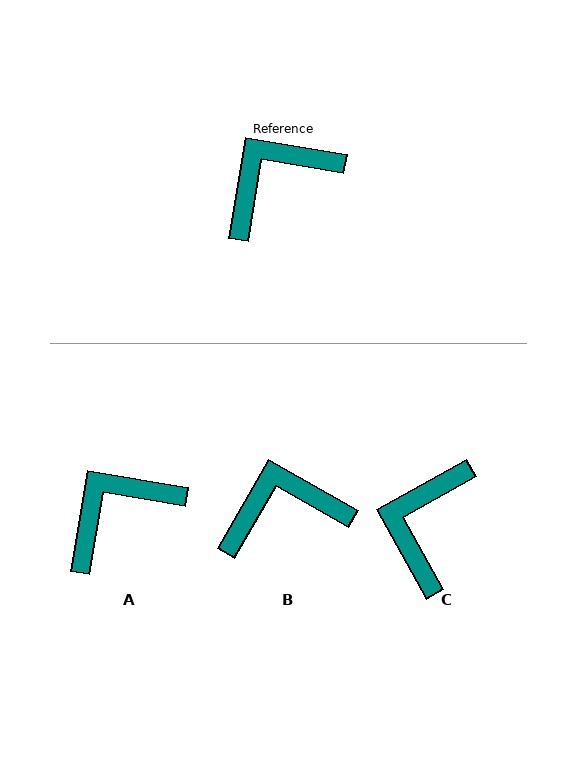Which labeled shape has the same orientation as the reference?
A.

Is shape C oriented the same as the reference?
No, it is off by about 39 degrees.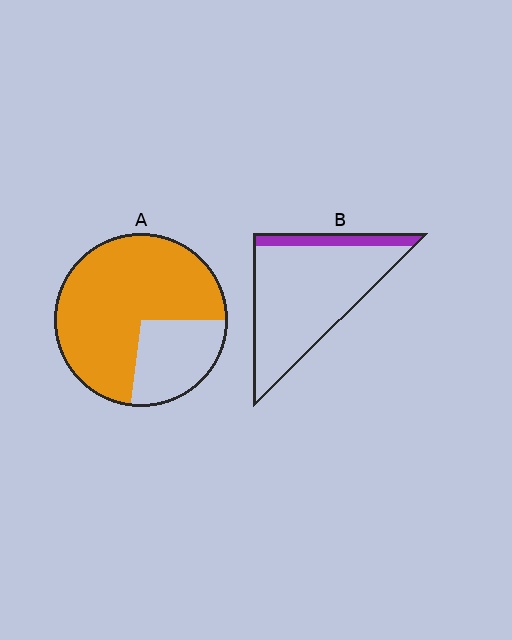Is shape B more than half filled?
No.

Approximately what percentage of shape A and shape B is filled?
A is approximately 75% and B is approximately 15%.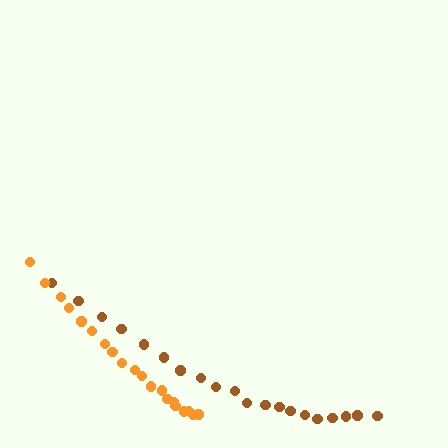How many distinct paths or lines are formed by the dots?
There are 2 distinct paths.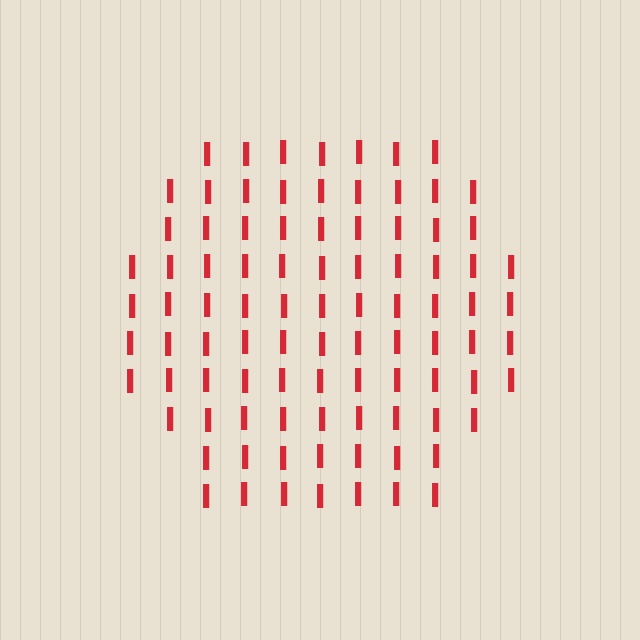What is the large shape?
The large shape is a hexagon.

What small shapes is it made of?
It is made of small letter I's.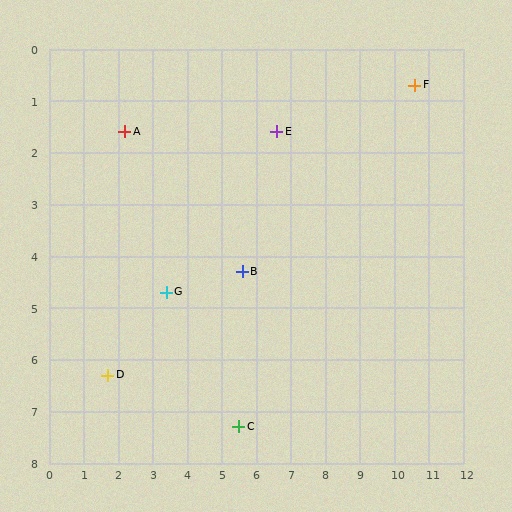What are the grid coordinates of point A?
Point A is at approximately (2.2, 1.6).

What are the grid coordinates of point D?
Point D is at approximately (1.7, 6.3).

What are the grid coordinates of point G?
Point G is at approximately (3.4, 4.7).